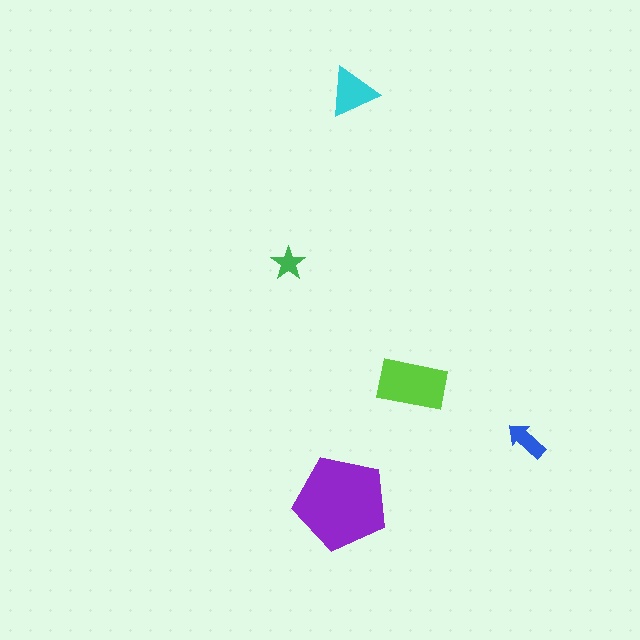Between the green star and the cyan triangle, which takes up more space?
The cyan triangle.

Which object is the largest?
The purple pentagon.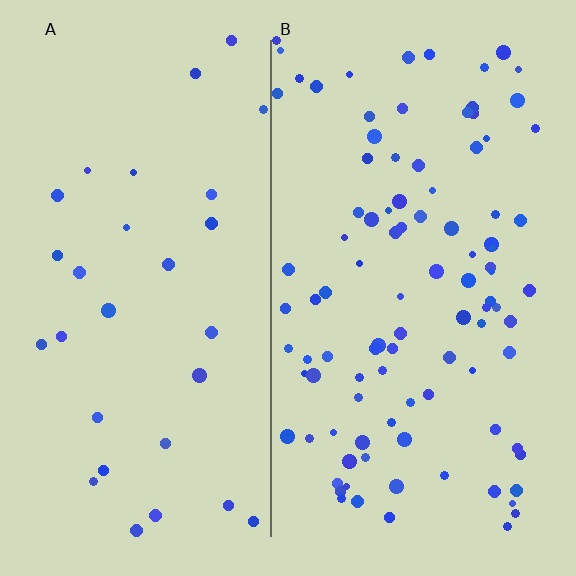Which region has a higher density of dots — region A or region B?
B (the right).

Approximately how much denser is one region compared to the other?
Approximately 3.4× — region B over region A.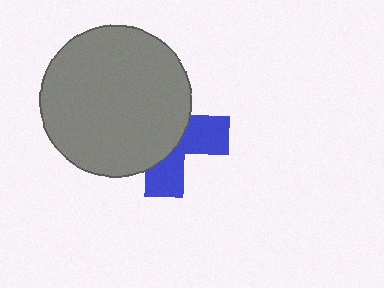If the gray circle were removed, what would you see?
You would see the complete blue cross.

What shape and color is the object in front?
The object in front is a gray circle.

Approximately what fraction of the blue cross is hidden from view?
Roughly 62% of the blue cross is hidden behind the gray circle.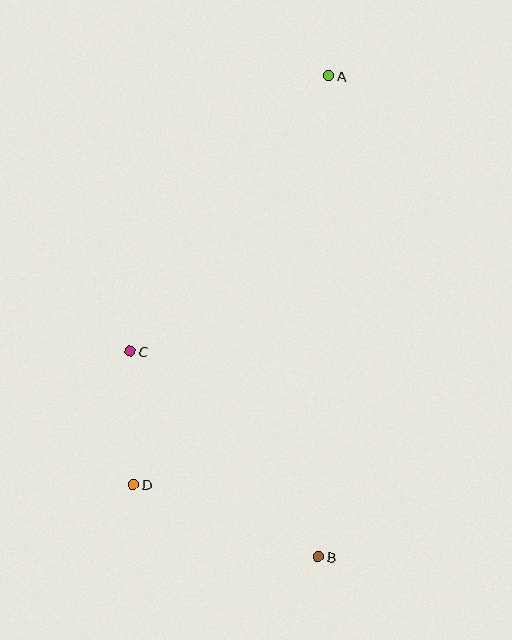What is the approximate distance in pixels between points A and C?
The distance between A and C is approximately 339 pixels.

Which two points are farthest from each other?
Points A and B are farthest from each other.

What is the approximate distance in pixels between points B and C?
The distance between B and C is approximately 279 pixels.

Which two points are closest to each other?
Points C and D are closest to each other.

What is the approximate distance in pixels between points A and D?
The distance between A and D is approximately 453 pixels.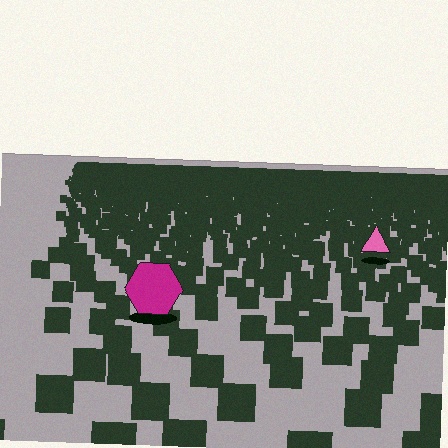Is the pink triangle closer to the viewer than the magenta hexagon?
No. The magenta hexagon is closer — you can tell from the texture gradient: the ground texture is coarser near it.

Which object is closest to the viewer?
The magenta hexagon is closest. The texture marks near it are larger and more spread out.